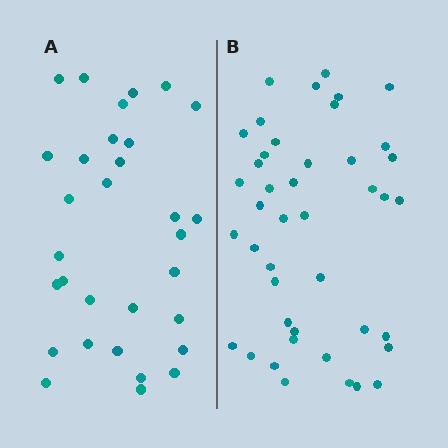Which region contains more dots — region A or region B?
Region B (the right region) has more dots.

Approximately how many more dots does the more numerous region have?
Region B has roughly 12 or so more dots than region A.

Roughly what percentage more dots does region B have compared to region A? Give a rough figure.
About 40% more.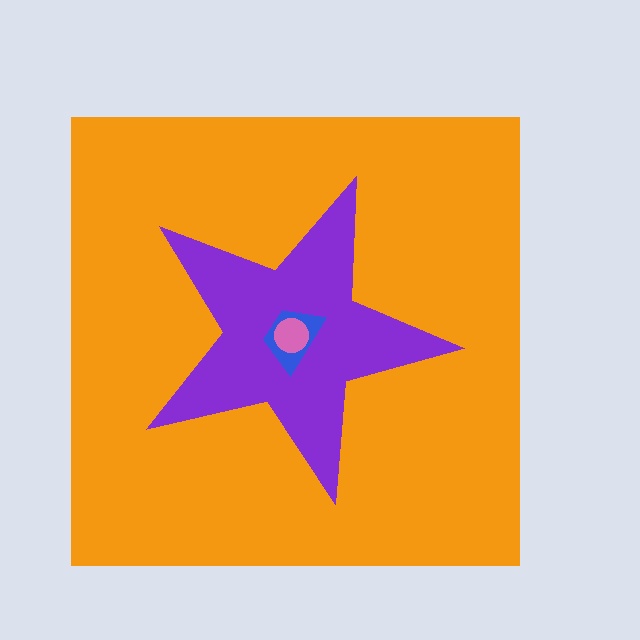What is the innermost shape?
The pink circle.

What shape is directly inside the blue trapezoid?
The pink circle.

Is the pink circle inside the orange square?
Yes.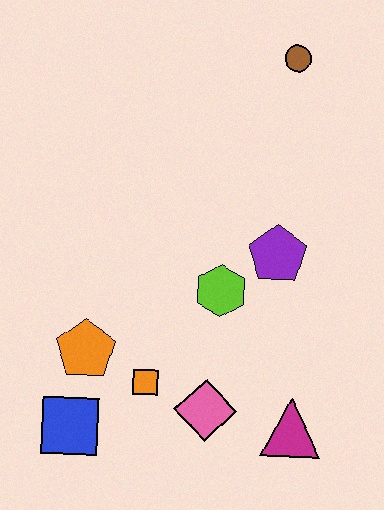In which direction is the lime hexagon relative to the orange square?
The lime hexagon is above the orange square.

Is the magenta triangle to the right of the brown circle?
Yes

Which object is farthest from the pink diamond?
The brown circle is farthest from the pink diamond.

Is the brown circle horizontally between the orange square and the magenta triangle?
Yes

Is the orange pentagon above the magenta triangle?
Yes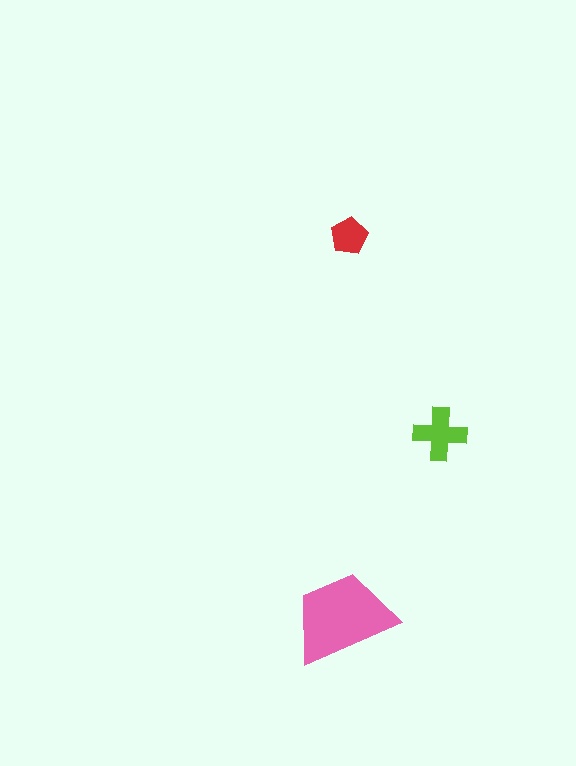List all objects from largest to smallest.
The pink trapezoid, the lime cross, the red pentagon.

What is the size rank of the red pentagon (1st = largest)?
3rd.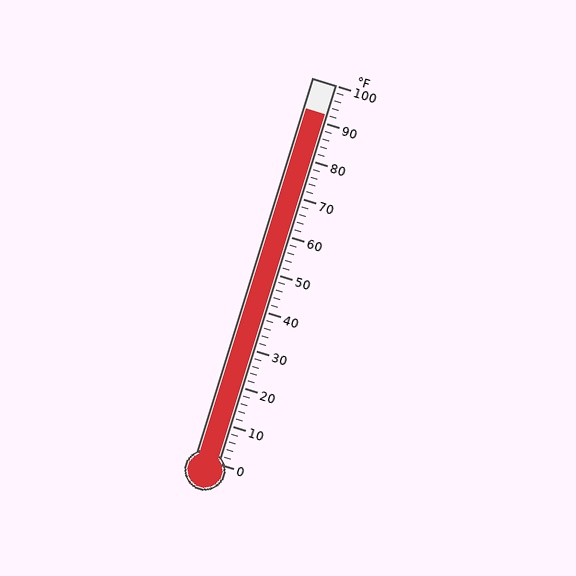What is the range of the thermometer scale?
The thermometer scale ranges from 0°F to 100°F.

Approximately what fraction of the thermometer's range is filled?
The thermometer is filled to approximately 90% of its range.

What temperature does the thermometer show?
The thermometer shows approximately 92°F.